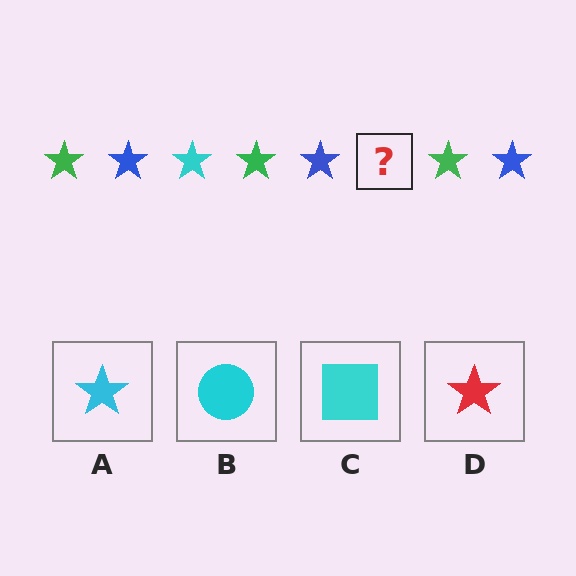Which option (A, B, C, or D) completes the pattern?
A.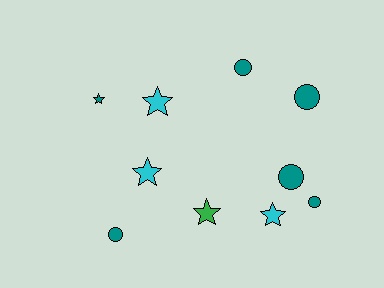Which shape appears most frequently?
Star, with 5 objects.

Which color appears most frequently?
Teal, with 6 objects.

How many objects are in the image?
There are 10 objects.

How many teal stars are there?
There is 1 teal star.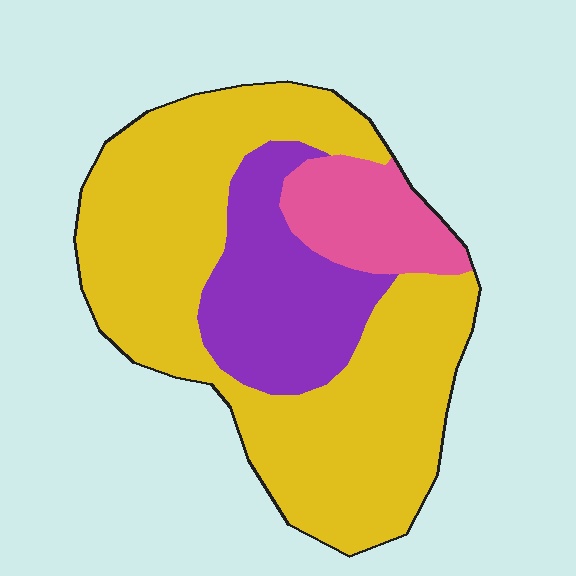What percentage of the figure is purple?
Purple covers about 20% of the figure.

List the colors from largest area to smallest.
From largest to smallest: yellow, purple, pink.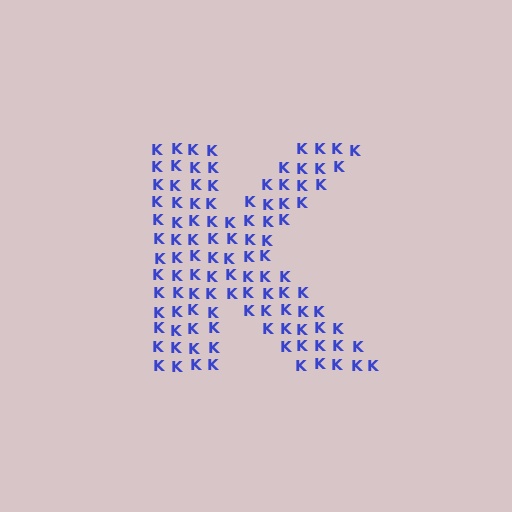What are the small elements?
The small elements are letter K's.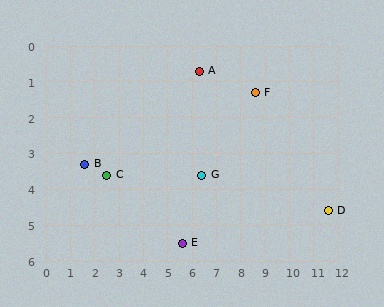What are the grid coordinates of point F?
Point F is at approximately (8.6, 1.3).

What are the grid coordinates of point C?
Point C is at approximately (2.5, 3.6).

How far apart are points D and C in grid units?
Points D and C are about 9.2 grid units apart.